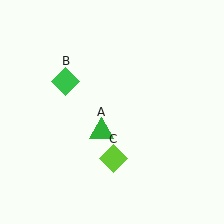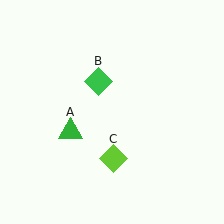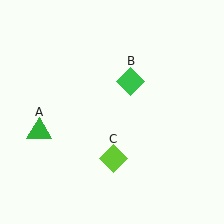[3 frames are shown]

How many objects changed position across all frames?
2 objects changed position: green triangle (object A), green diamond (object B).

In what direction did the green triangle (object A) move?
The green triangle (object A) moved left.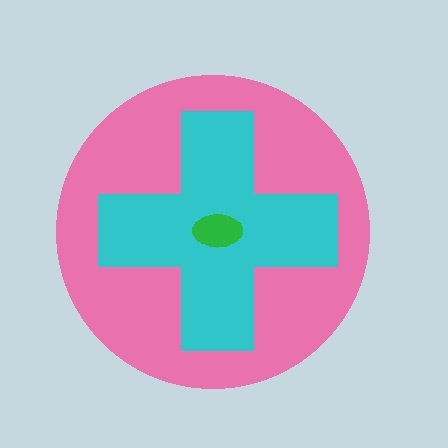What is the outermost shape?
The pink circle.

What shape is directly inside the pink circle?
The cyan cross.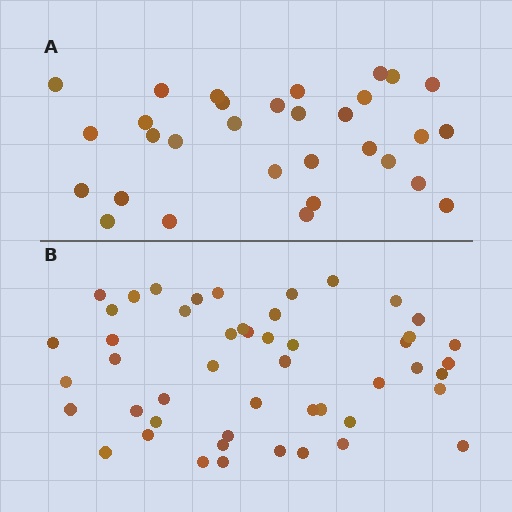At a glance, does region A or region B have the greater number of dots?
Region B (the bottom region) has more dots.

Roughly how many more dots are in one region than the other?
Region B has approximately 20 more dots than region A.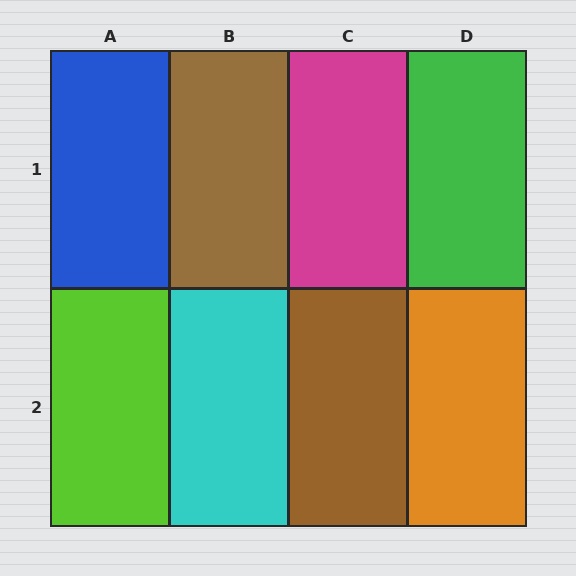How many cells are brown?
2 cells are brown.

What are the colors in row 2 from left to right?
Lime, cyan, brown, orange.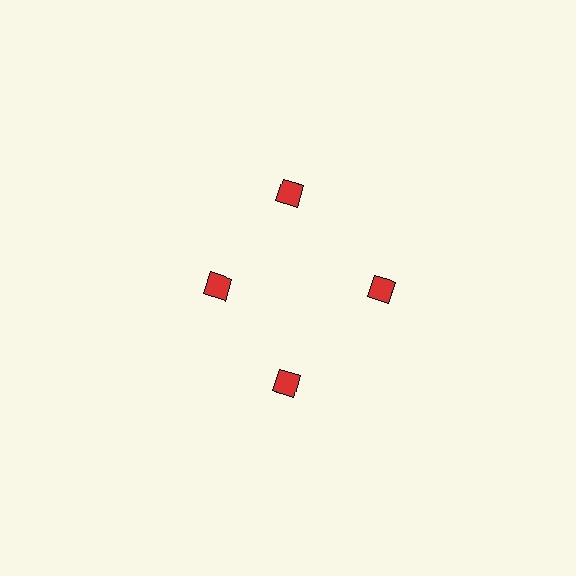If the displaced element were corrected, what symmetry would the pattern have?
It would have 4-fold rotational symmetry — the pattern would map onto itself every 90 degrees.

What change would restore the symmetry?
The symmetry would be restored by moving it outward, back onto the ring so that all 4 squares sit at equal angles and equal distance from the center.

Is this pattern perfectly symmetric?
No. The 4 red squares are arranged in a ring, but one element near the 9 o'clock position is pulled inward toward the center, breaking the 4-fold rotational symmetry.